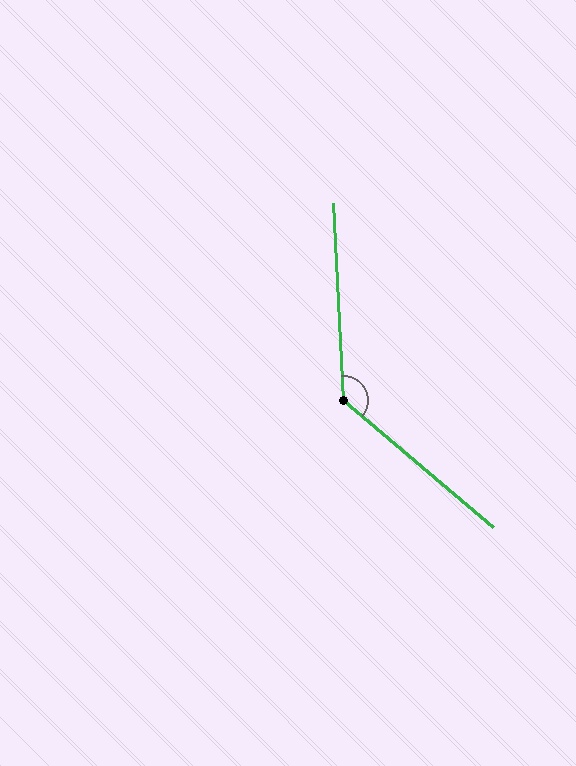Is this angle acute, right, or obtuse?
It is obtuse.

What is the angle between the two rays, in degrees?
Approximately 133 degrees.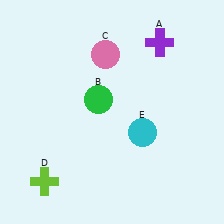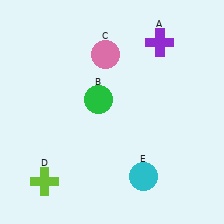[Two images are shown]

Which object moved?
The cyan circle (E) moved down.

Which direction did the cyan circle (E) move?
The cyan circle (E) moved down.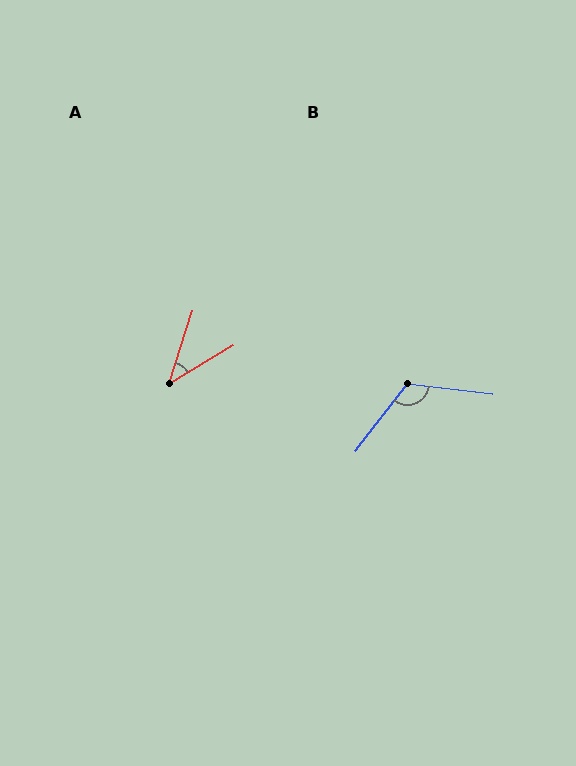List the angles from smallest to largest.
A (41°), B (121°).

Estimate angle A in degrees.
Approximately 41 degrees.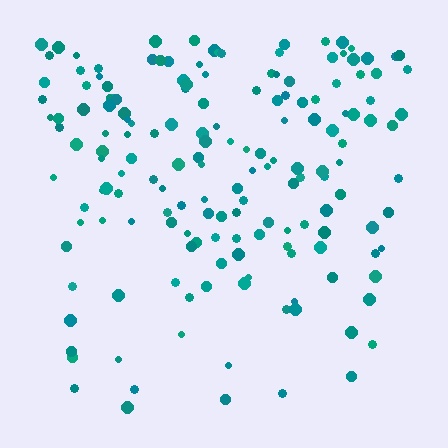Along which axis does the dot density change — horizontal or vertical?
Vertical.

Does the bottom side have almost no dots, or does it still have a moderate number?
Still a moderate number, just noticeably fewer than the top.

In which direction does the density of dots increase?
From bottom to top, with the top side densest.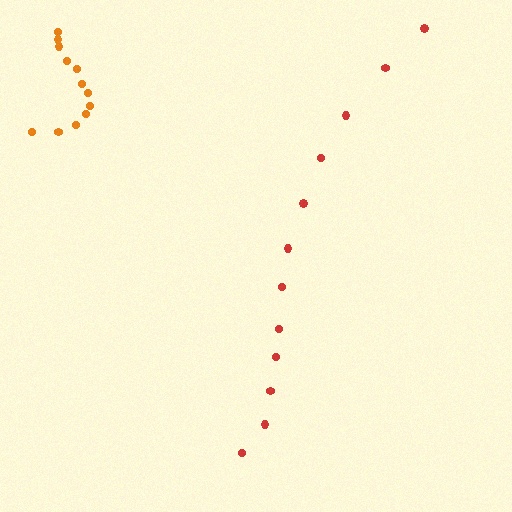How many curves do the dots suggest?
There are 2 distinct paths.